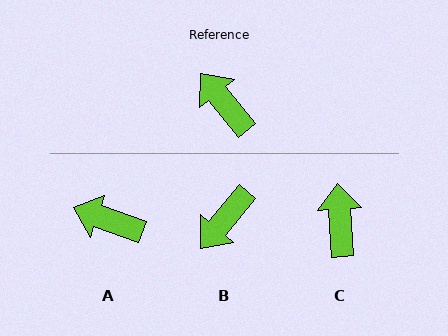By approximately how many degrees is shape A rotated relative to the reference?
Approximately 31 degrees counter-clockwise.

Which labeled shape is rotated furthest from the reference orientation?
B, about 101 degrees away.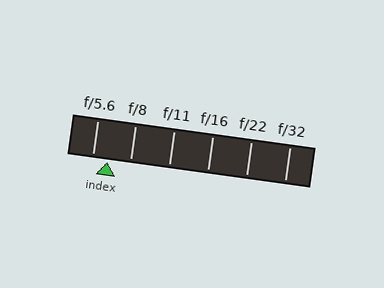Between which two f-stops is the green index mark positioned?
The index mark is between f/5.6 and f/8.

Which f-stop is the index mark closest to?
The index mark is closest to f/5.6.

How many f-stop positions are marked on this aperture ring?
There are 6 f-stop positions marked.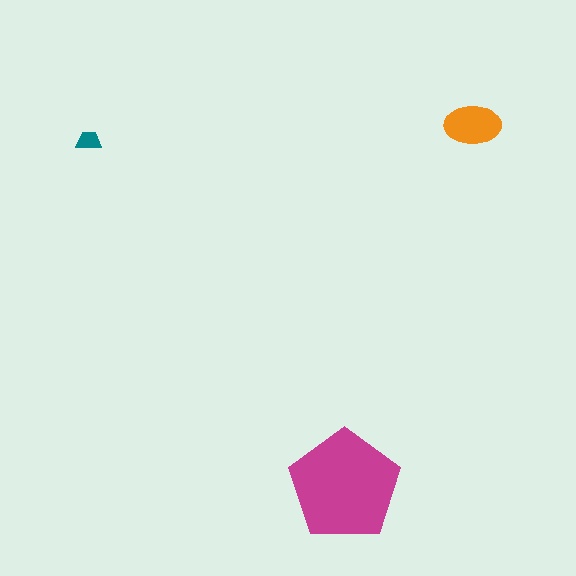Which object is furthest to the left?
The teal trapezoid is leftmost.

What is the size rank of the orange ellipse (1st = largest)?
2nd.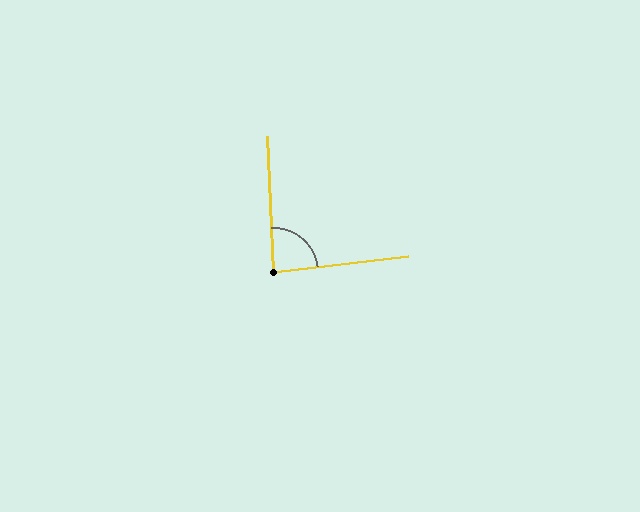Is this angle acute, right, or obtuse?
It is approximately a right angle.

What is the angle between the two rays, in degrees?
Approximately 86 degrees.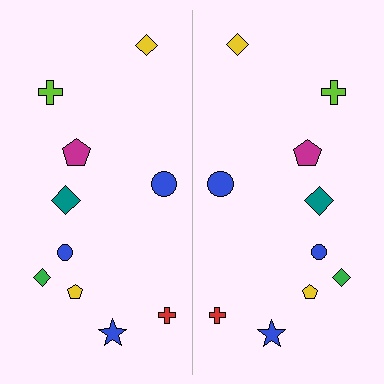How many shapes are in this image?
There are 20 shapes in this image.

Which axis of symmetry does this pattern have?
The pattern has a vertical axis of symmetry running through the center of the image.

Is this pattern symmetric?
Yes, this pattern has bilateral (reflection) symmetry.